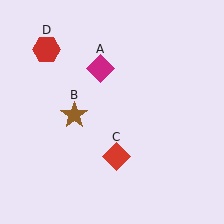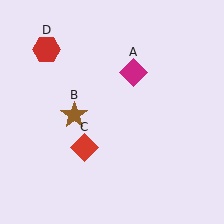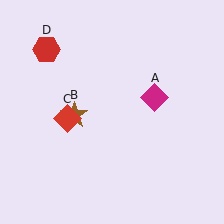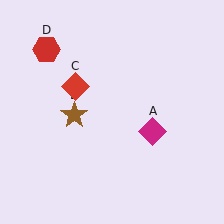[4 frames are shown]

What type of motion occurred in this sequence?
The magenta diamond (object A), red diamond (object C) rotated clockwise around the center of the scene.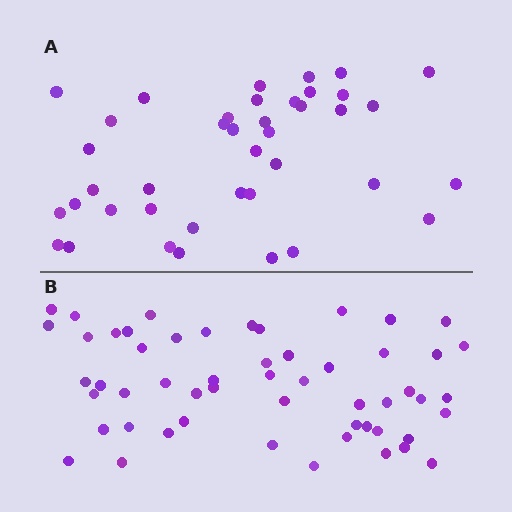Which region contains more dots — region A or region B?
Region B (the bottom region) has more dots.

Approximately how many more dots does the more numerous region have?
Region B has approximately 15 more dots than region A.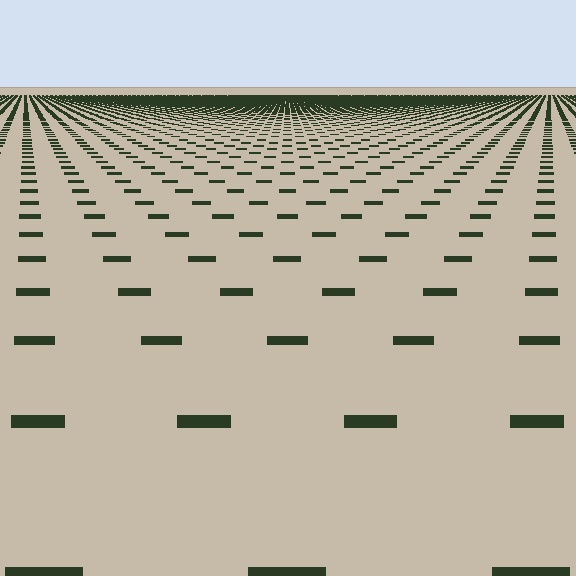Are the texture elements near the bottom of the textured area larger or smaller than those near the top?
Larger. Near the bottom, elements are closer to the viewer and appear at a bigger on-screen size.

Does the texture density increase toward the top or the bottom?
Density increases toward the top.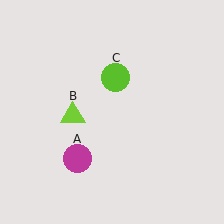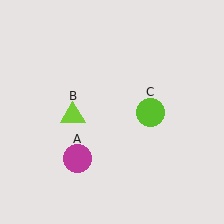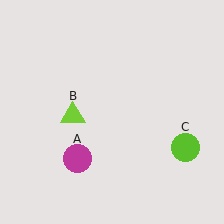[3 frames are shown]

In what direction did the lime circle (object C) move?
The lime circle (object C) moved down and to the right.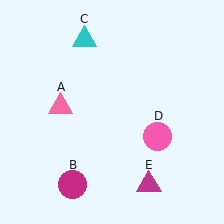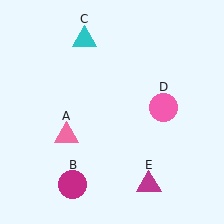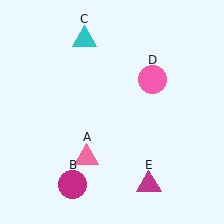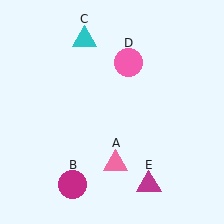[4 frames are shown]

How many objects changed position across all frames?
2 objects changed position: pink triangle (object A), pink circle (object D).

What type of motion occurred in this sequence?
The pink triangle (object A), pink circle (object D) rotated counterclockwise around the center of the scene.